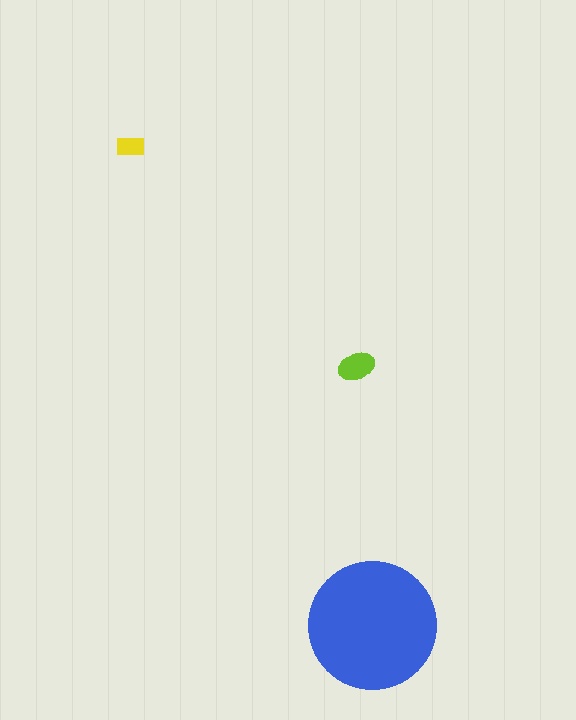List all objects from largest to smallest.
The blue circle, the lime ellipse, the yellow rectangle.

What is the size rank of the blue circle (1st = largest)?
1st.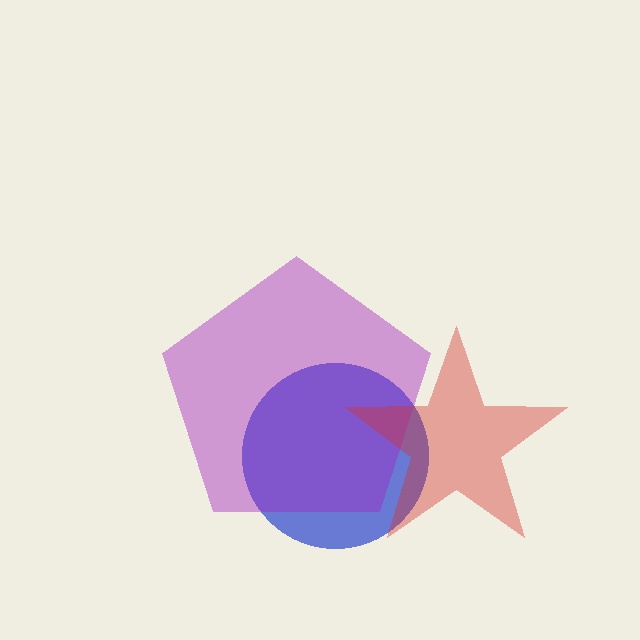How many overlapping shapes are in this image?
There are 3 overlapping shapes in the image.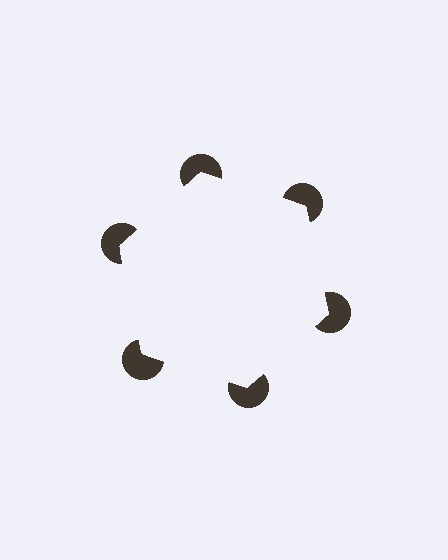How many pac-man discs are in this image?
There are 6 — one at each vertex of the illusory hexagon.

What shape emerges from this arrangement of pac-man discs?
An illusory hexagon — its edges are inferred from the aligned wedge cuts in the pac-man discs, not physically drawn.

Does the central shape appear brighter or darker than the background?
It typically appears slightly brighter than the background, even though no actual brightness change is drawn.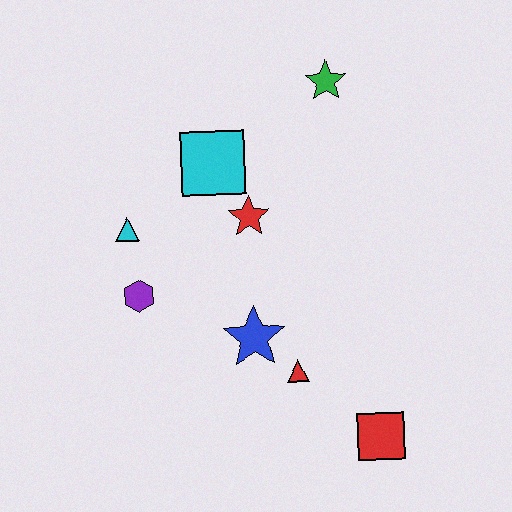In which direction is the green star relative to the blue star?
The green star is above the blue star.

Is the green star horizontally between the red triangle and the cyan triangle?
No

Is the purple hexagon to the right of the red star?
No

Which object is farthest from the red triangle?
The green star is farthest from the red triangle.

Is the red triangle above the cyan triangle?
No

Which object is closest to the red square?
The red triangle is closest to the red square.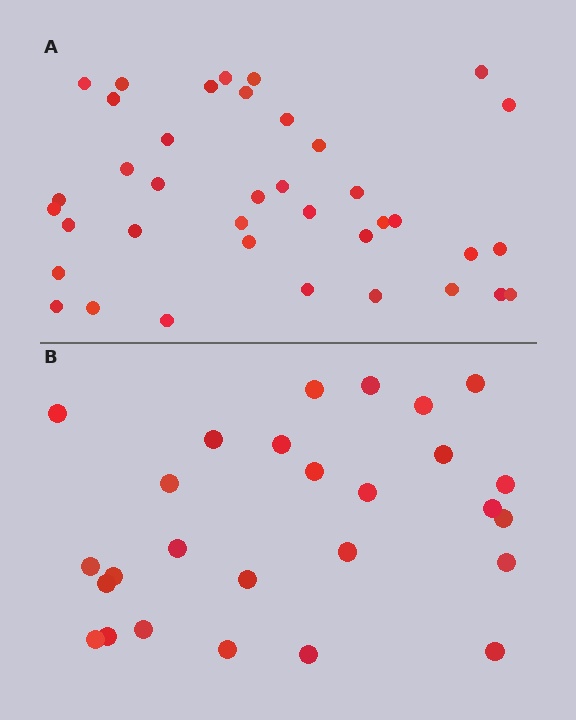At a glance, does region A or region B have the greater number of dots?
Region A (the top region) has more dots.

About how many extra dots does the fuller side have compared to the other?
Region A has roughly 12 or so more dots than region B.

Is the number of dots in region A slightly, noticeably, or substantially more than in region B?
Region A has noticeably more, but not dramatically so. The ratio is roughly 1.4 to 1.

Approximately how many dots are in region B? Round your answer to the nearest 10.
About 30 dots. (The exact count is 27, which rounds to 30.)